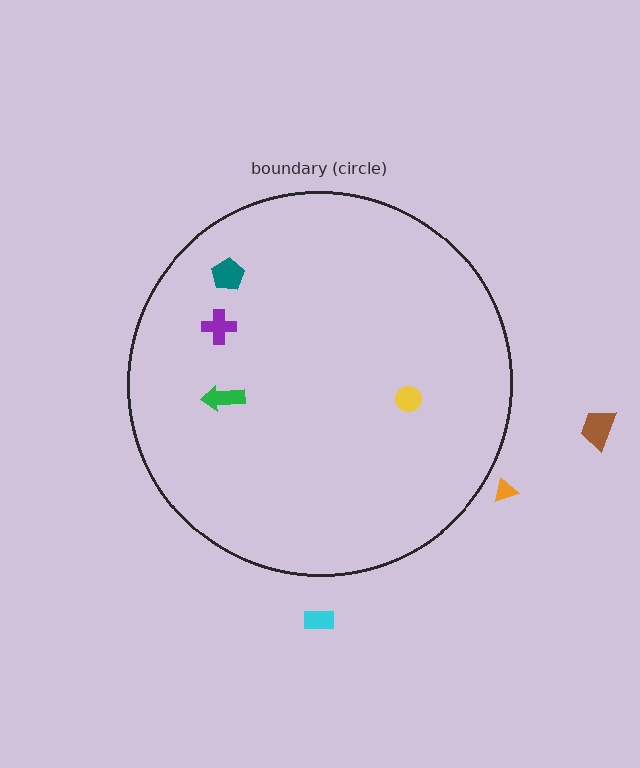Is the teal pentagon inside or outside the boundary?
Inside.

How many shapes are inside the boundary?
4 inside, 3 outside.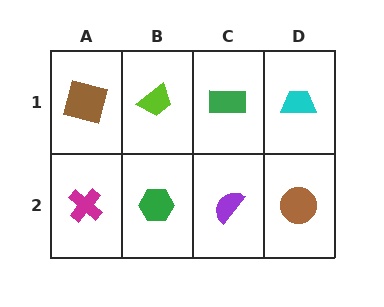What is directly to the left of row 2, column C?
A green hexagon.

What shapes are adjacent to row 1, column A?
A magenta cross (row 2, column A), a lime trapezoid (row 1, column B).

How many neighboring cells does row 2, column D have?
2.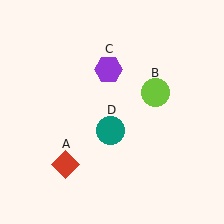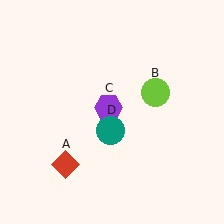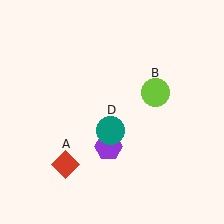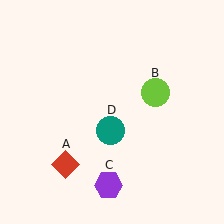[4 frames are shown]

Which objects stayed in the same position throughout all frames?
Red diamond (object A) and lime circle (object B) and teal circle (object D) remained stationary.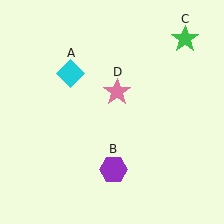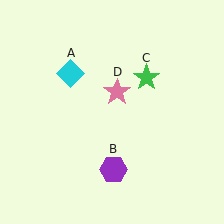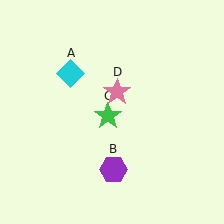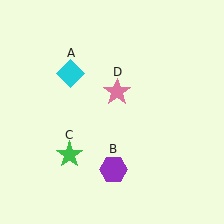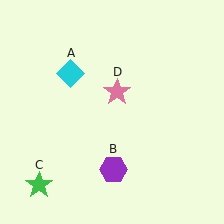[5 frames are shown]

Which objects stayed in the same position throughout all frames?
Cyan diamond (object A) and purple hexagon (object B) and pink star (object D) remained stationary.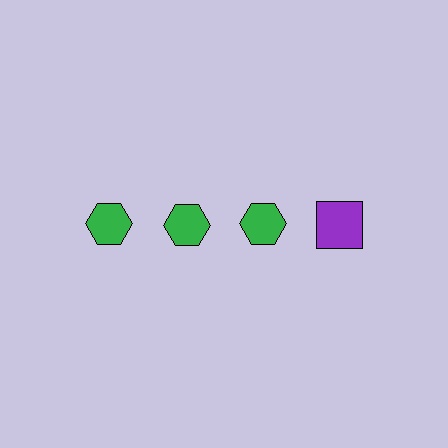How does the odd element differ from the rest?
It differs in both color (purple instead of green) and shape (square instead of hexagon).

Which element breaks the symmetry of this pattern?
The purple square in the top row, second from right column breaks the symmetry. All other shapes are green hexagons.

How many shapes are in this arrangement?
There are 4 shapes arranged in a grid pattern.